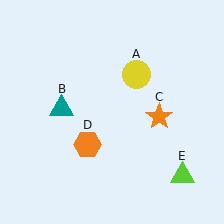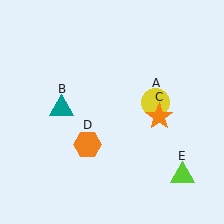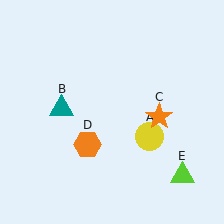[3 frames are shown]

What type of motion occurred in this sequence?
The yellow circle (object A) rotated clockwise around the center of the scene.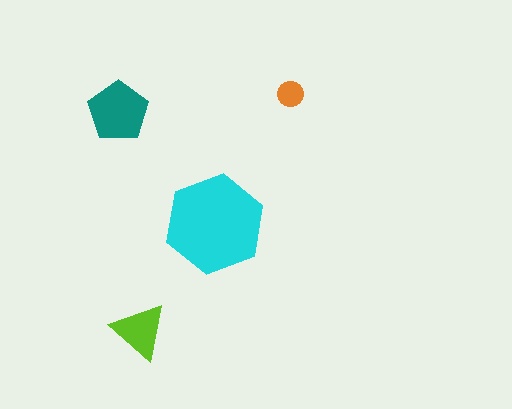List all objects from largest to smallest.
The cyan hexagon, the teal pentagon, the lime triangle, the orange circle.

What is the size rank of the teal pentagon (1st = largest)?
2nd.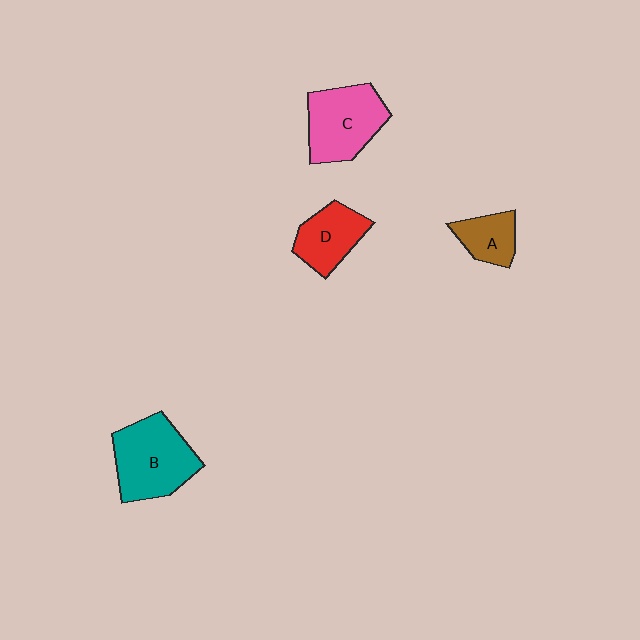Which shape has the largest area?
Shape B (teal).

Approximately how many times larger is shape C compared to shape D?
Approximately 1.4 times.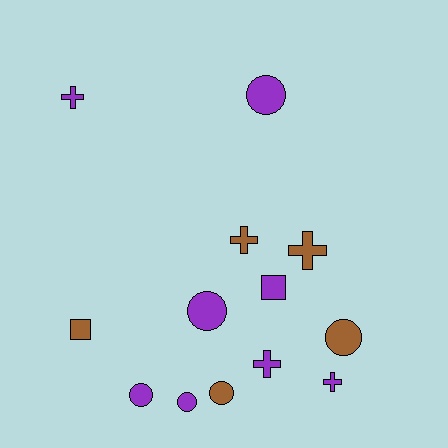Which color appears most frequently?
Purple, with 8 objects.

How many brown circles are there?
There are 2 brown circles.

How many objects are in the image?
There are 13 objects.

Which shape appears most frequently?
Circle, with 6 objects.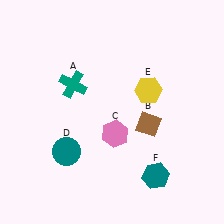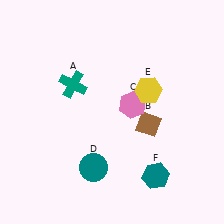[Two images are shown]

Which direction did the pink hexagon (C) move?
The pink hexagon (C) moved up.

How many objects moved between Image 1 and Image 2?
2 objects moved between the two images.